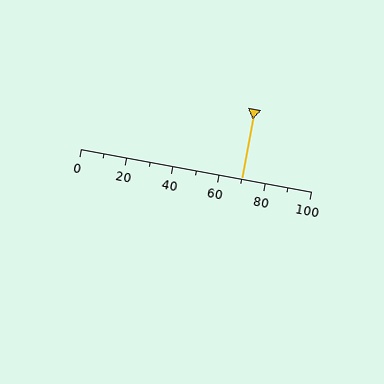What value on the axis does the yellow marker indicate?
The marker indicates approximately 70.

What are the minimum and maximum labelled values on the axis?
The axis runs from 0 to 100.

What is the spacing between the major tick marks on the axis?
The major ticks are spaced 20 apart.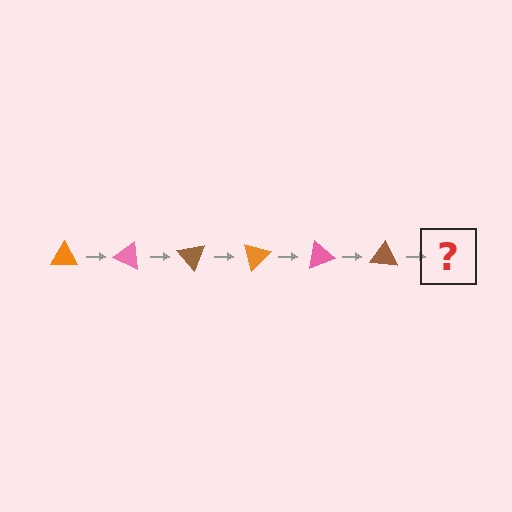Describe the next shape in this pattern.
It should be an orange triangle, rotated 150 degrees from the start.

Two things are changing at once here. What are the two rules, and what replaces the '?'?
The two rules are that it rotates 25 degrees each step and the color cycles through orange, pink, and brown. The '?' should be an orange triangle, rotated 150 degrees from the start.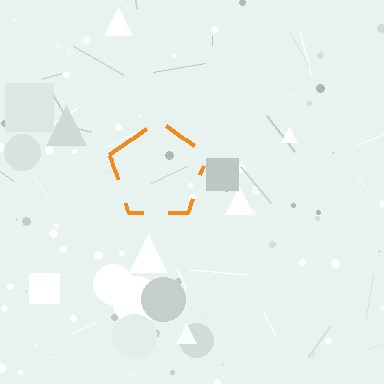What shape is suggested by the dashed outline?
The dashed outline suggests a pentagon.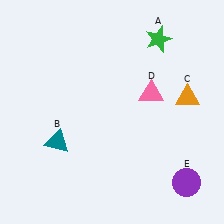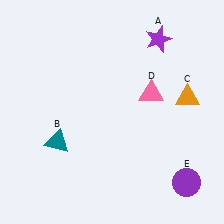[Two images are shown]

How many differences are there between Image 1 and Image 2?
There is 1 difference between the two images.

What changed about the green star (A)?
In Image 1, A is green. In Image 2, it changed to purple.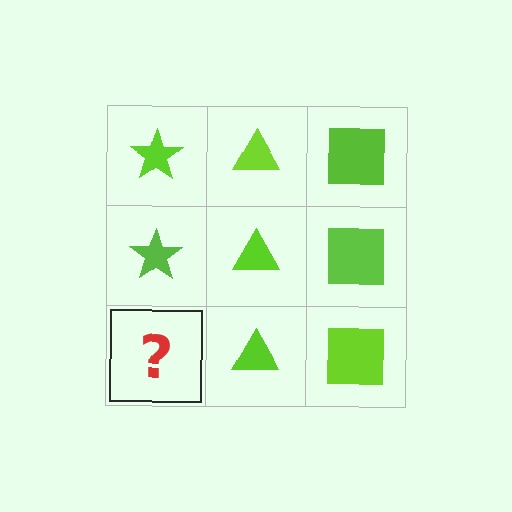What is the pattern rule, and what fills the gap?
The rule is that each column has a consistent shape. The gap should be filled with a lime star.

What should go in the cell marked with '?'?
The missing cell should contain a lime star.